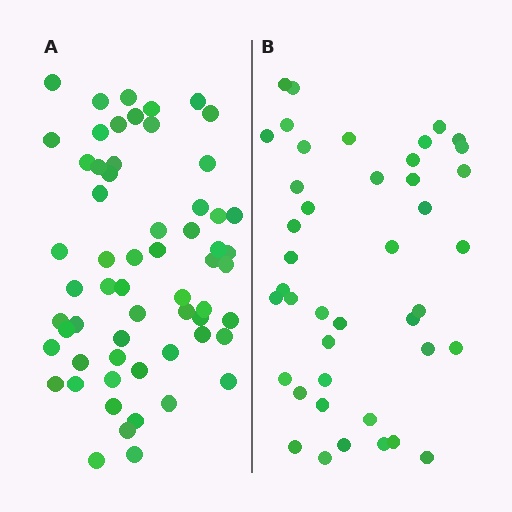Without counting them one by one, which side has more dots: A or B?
Region A (the left region) has more dots.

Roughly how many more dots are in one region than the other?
Region A has approximately 20 more dots than region B.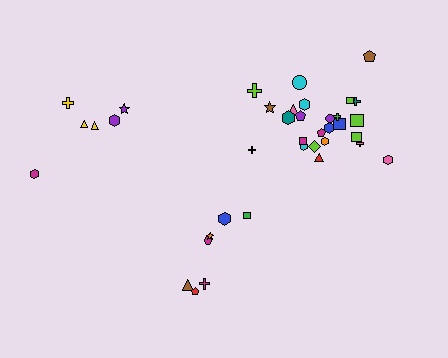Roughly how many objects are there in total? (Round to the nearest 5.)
Roughly 40 objects in total.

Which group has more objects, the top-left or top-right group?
The top-right group.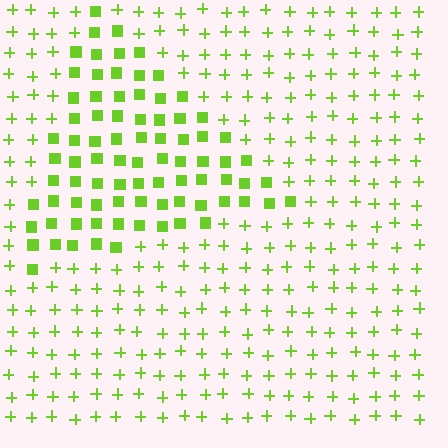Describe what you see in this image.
The image is filled with small lime elements arranged in a uniform grid. A triangle-shaped region contains squares, while the surrounding area contains plus signs. The boundary is defined purely by the change in element shape.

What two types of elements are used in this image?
The image uses squares inside the triangle region and plus signs outside it.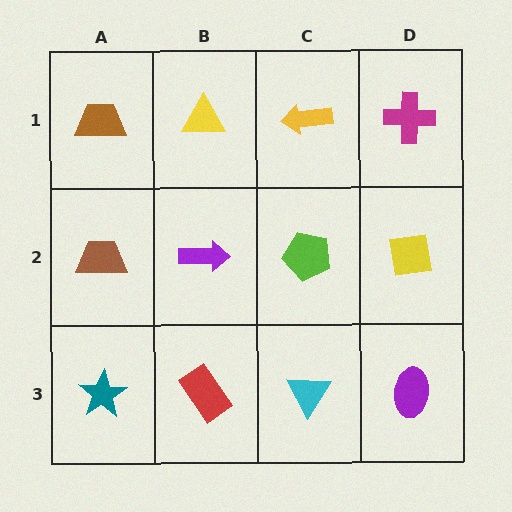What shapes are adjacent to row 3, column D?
A yellow square (row 2, column D), a cyan triangle (row 3, column C).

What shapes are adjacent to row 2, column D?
A magenta cross (row 1, column D), a purple ellipse (row 3, column D), a lime pentagon (row 2, column C).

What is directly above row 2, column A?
A brown trapezoid.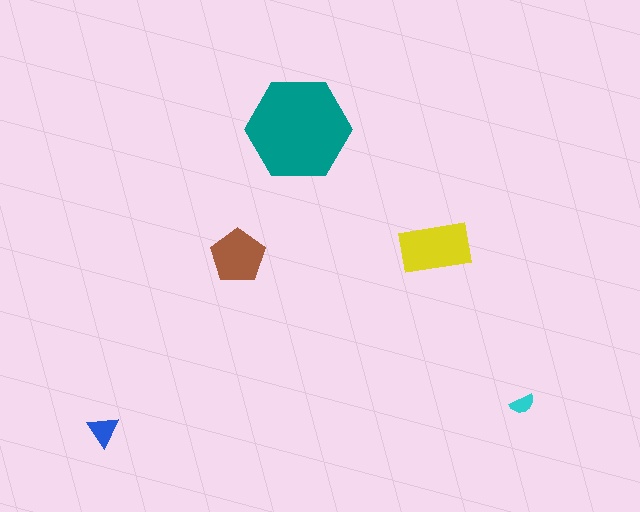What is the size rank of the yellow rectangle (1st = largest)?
2nd.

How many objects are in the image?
There are 5 objects in the image.